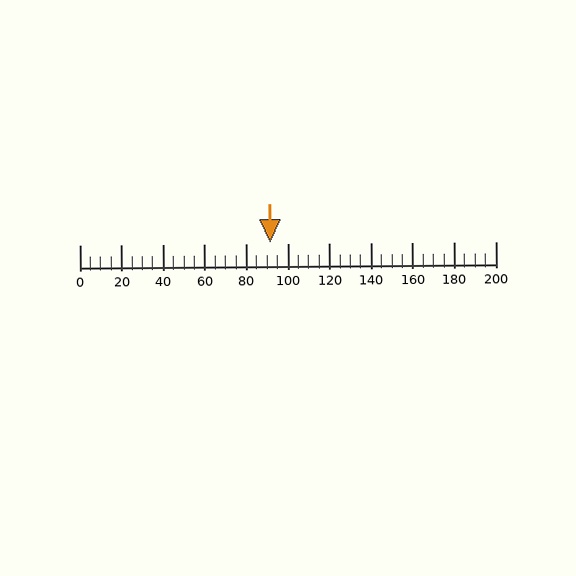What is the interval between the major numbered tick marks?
The major tick marks are spaced 20 units apart.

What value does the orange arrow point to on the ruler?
The orange arrow points to approximately 92.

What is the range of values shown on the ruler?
The ruler shows values from 0 to 200.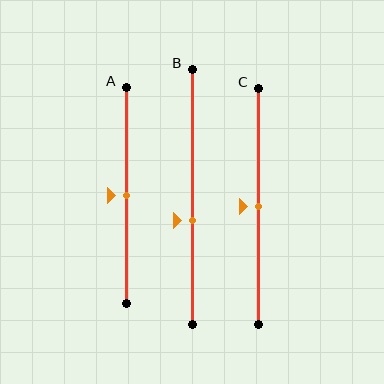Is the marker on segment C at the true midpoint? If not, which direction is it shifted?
Yes, the marker on segment C is at the true midpoint.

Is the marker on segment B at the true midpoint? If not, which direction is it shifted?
No, the marker on segment B is shifted downward by about 9% of the segment length.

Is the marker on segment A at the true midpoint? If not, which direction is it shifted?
Yes, the marker on segment A is at the true midpoint.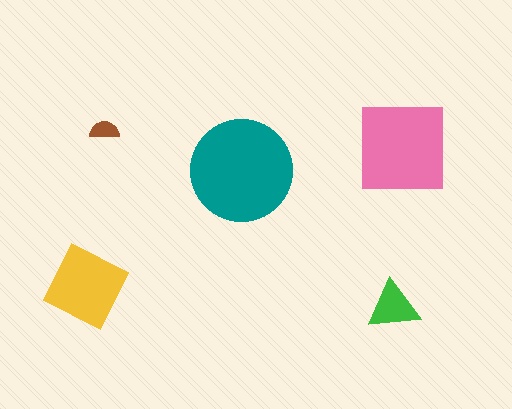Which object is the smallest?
The brown semicircle.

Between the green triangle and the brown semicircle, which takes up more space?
The green triangle.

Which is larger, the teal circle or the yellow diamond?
The teal circle.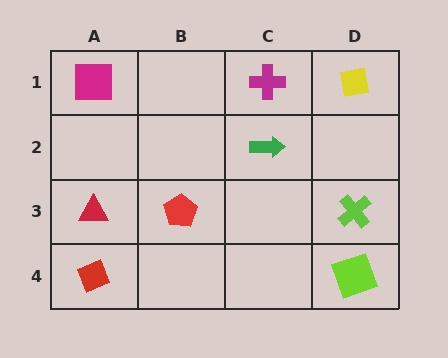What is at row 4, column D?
A lime square.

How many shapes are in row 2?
1 shape.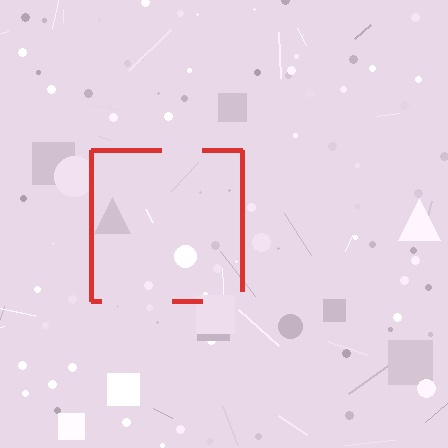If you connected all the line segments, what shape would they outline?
They would outline a square.